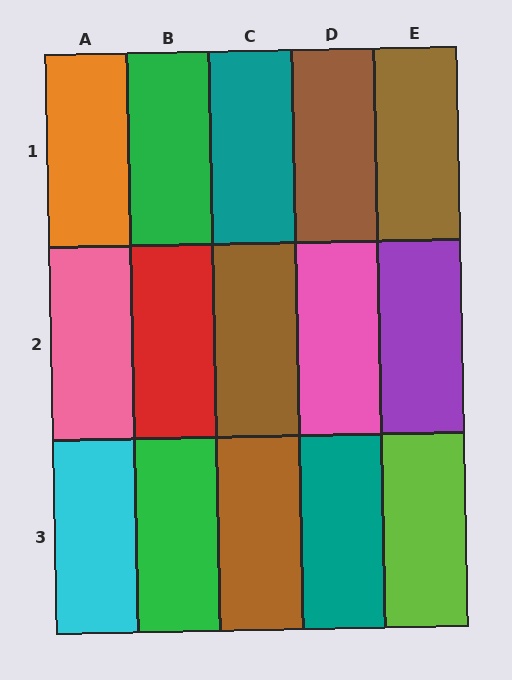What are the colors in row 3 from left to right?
Cyan, green, brown, teal, lime.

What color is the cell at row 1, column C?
Teal.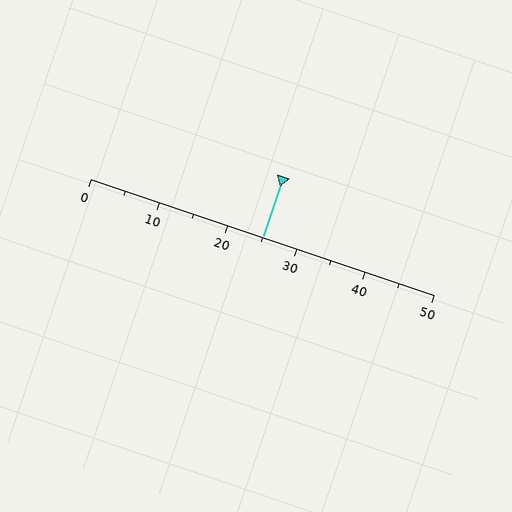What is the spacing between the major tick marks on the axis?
The major ticks are spaced 10 apart.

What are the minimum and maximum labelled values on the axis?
The axis runs from 0 to 50.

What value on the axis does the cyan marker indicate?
The marker indicates approximately 25.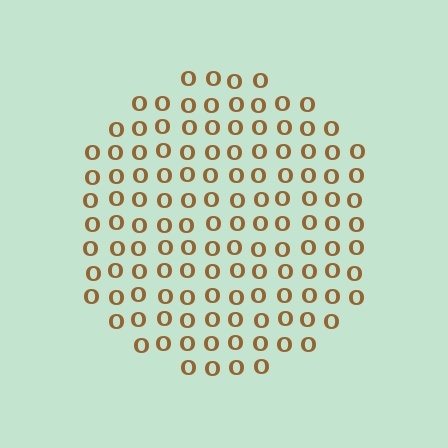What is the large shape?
The large shape is a circle.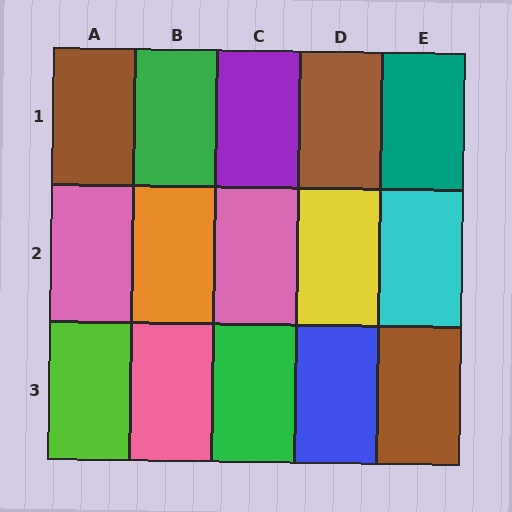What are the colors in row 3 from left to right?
Lime, pink, green, blue, brown.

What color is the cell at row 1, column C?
Purple.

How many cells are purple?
1 cell is purple.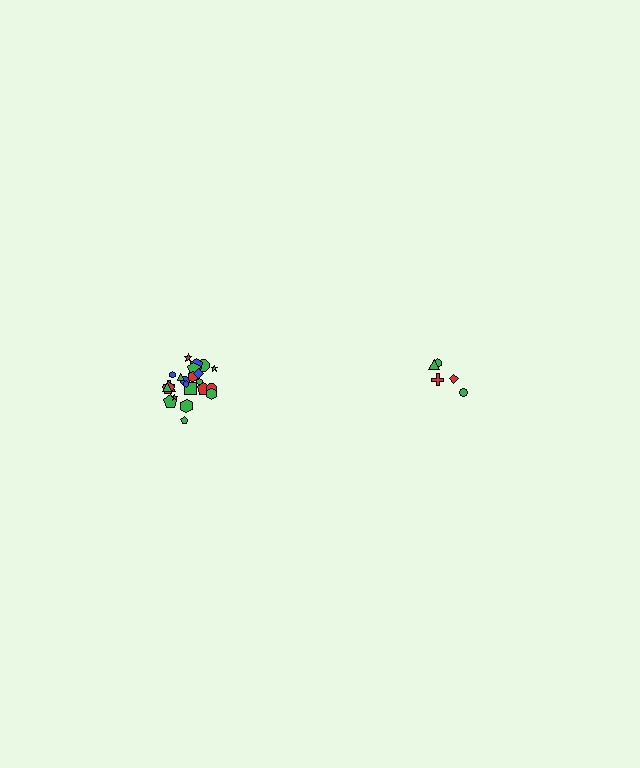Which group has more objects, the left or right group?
The left group.